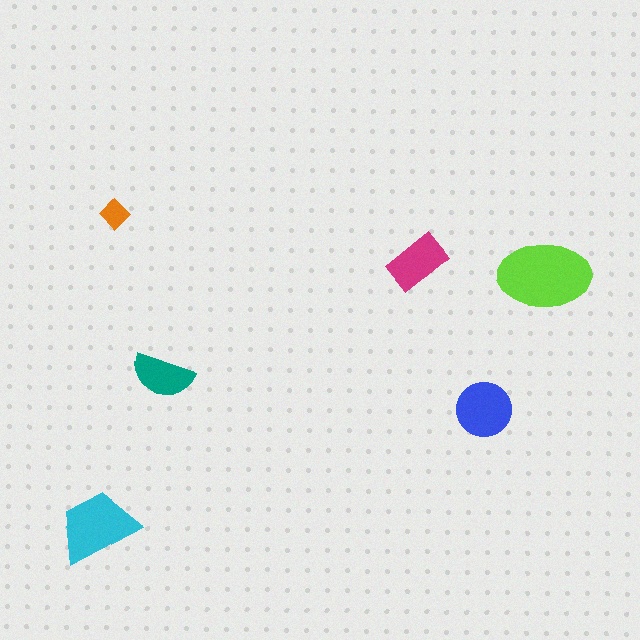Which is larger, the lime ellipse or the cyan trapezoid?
The lime ellipse.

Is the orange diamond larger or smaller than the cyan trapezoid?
Smaller.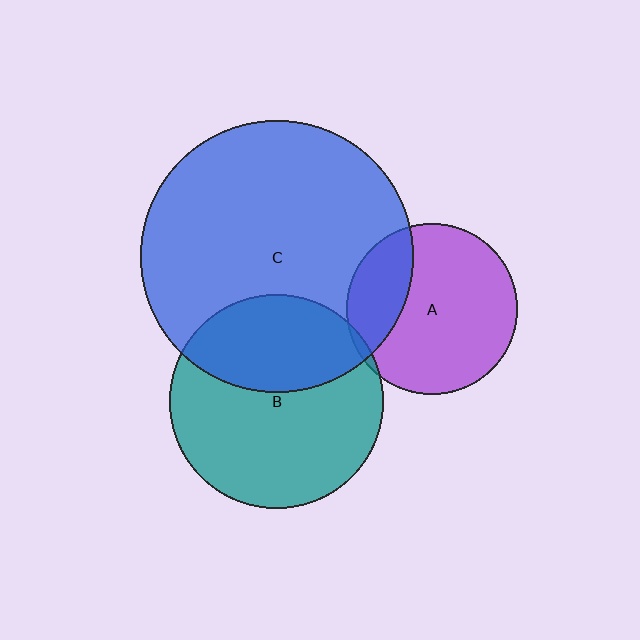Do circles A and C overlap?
Yes.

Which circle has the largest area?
Circle C (blue).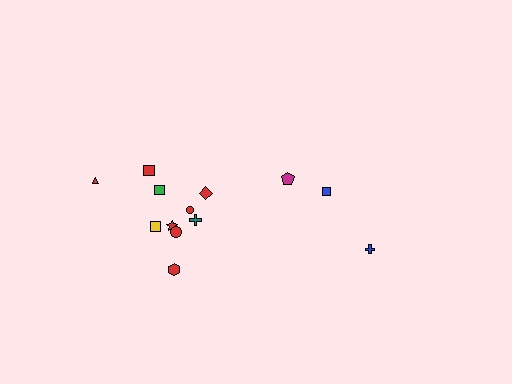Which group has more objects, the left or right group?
The left group.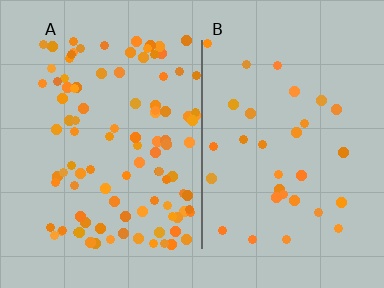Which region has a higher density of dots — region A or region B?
A (the left).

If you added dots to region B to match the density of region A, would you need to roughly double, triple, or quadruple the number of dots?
Approximately triple.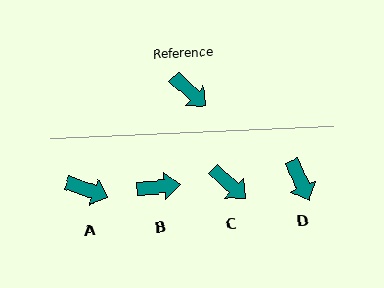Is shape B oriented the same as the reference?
No, it is off by about 49 degrees.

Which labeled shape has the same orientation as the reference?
C.